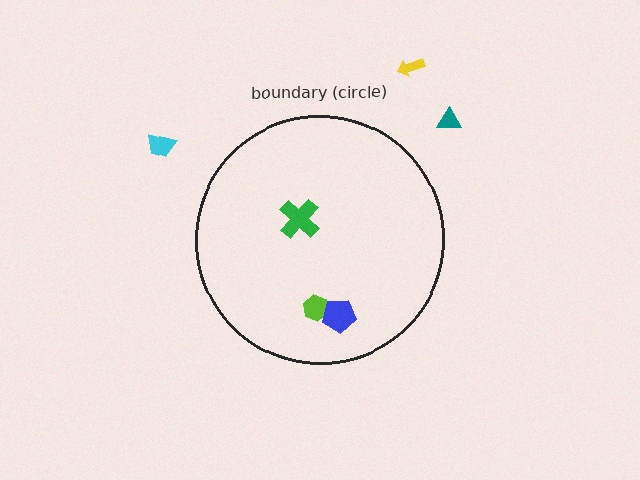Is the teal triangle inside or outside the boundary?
Outside.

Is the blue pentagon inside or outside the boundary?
Inside.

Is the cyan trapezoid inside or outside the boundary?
Outside.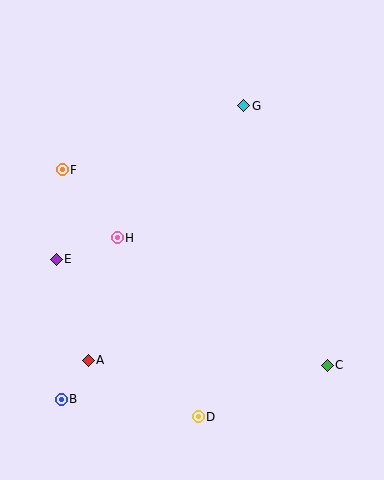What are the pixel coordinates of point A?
Point A is at (88, 360).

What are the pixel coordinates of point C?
Point C is at (327, 365).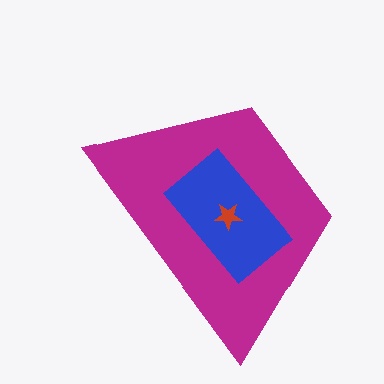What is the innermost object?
The red star.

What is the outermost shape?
The magenta trapezoid.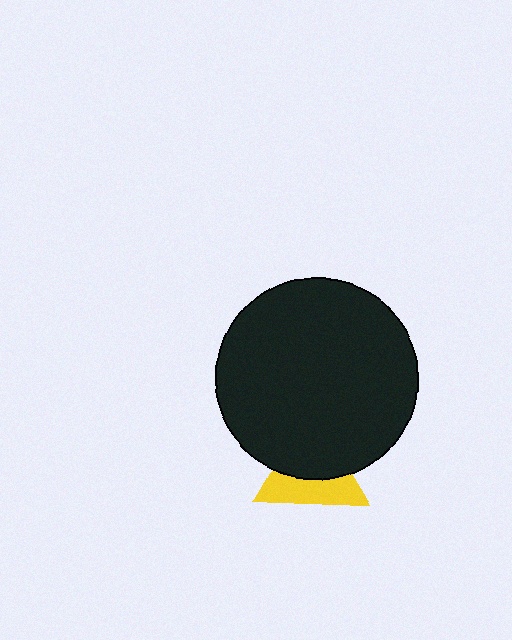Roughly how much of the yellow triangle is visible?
About half of it is visible (roughly 46%).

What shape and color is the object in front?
The object in front is a black circle.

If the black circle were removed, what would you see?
You would see the complete yellow triangle.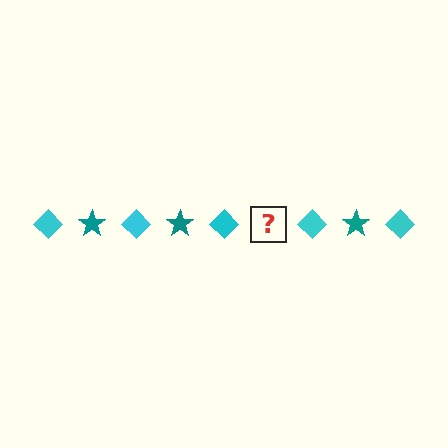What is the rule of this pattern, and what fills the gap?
The rule is that the pattern alternates between cyan diamond and teal star. The gap should be filled with a teal star.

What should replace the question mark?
The question mark should be replaced with a teal star.